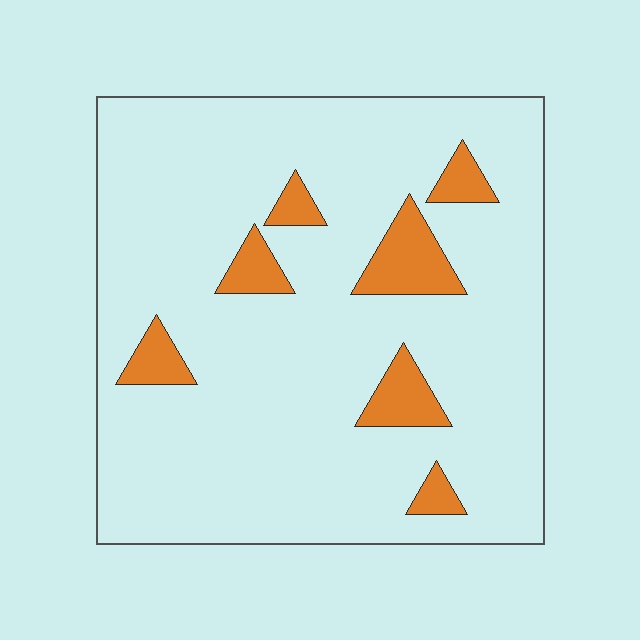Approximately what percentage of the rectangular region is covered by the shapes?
Approximately 10%.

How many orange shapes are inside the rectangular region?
7.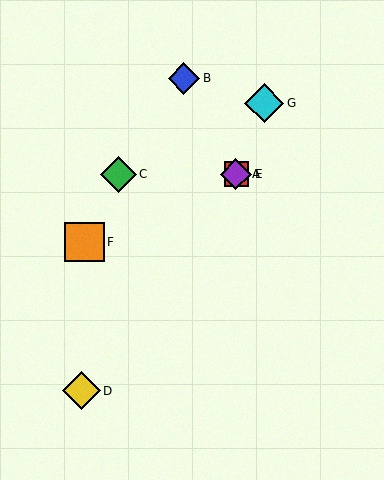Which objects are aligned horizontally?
Objects A, C, E are aligned horizontally.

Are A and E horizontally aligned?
Yes, both are at y≈174.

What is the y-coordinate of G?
Object G is at y≈103.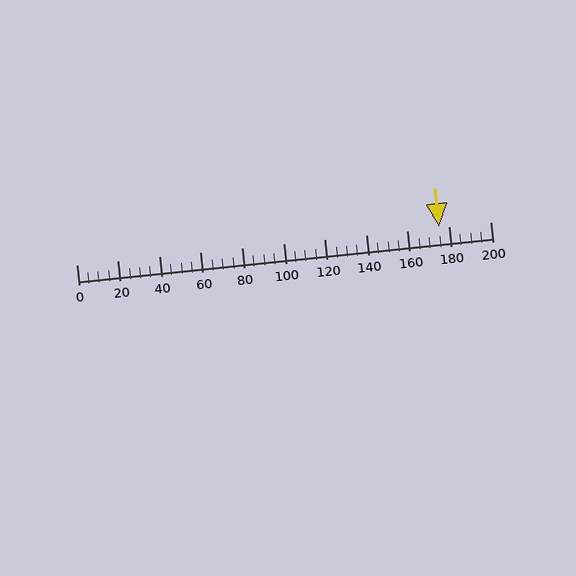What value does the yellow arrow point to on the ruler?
The yellow arrow points to approximately 175.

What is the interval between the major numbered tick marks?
The major tick marks are spaced 20 units apart.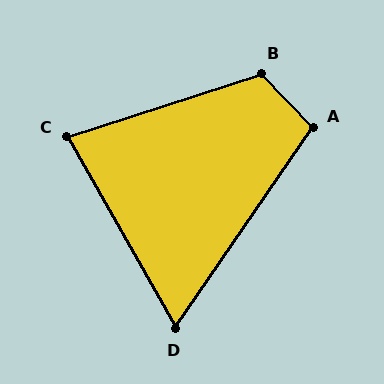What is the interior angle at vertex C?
Approximately 78 degrees (acute).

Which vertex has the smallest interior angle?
D, at approximately 64 degrees.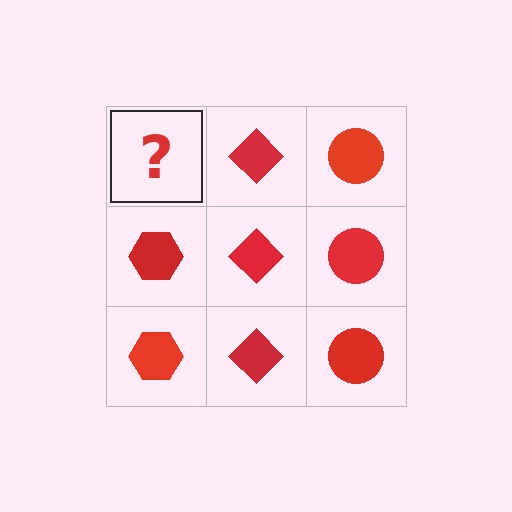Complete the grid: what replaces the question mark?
The question mark should be replaced with a red hexagon.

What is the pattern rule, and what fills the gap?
The rule is that each column has a consistent shape. The gap should be filled with a red hexagon.